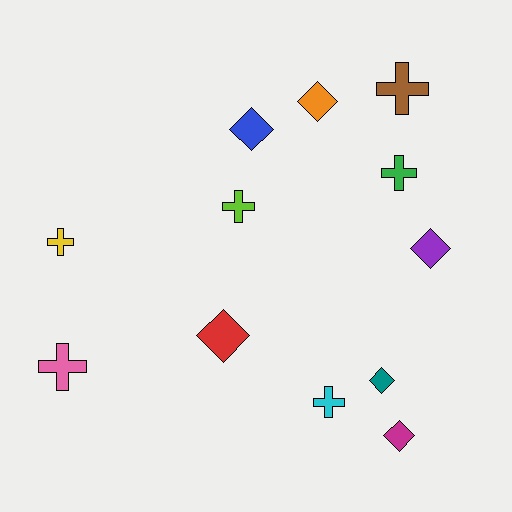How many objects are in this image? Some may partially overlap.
There are 12 objects.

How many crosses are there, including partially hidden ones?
There are 6 crosses.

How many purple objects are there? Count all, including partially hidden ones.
There is 1 purple object.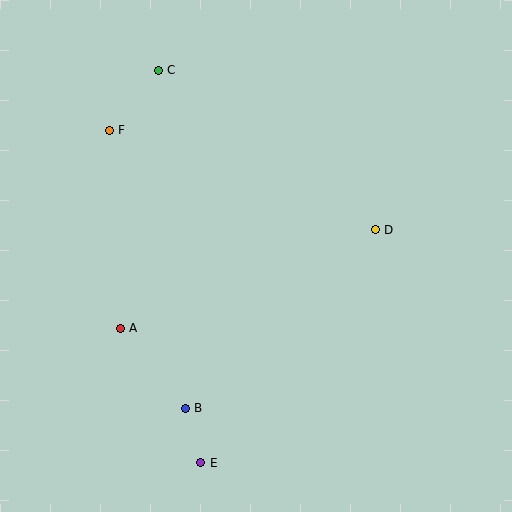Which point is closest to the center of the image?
Point D at (375, 230) is closest to the center.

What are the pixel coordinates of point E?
Point E is at (201, 463).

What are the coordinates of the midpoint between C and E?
The midpoint between C and E is at (180, 267).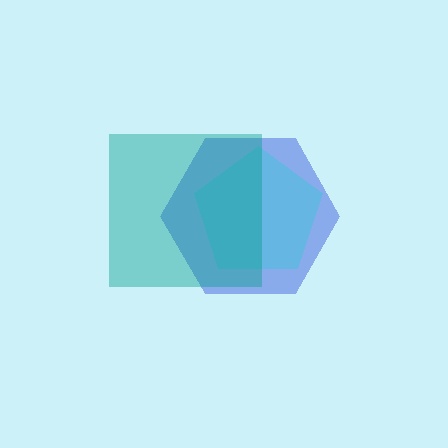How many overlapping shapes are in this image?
There are 3 overlapping shapes in the image.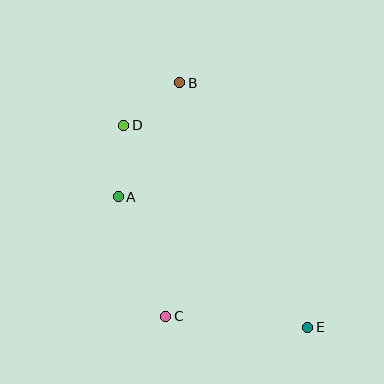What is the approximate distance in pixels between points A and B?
The distance between A and B is approximately 130 pixels.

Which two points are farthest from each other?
Points B and E are farthest from each other.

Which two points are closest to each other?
Points B and D are closest to each other.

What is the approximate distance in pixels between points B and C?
The distance between B and C is approximately 234 pixels.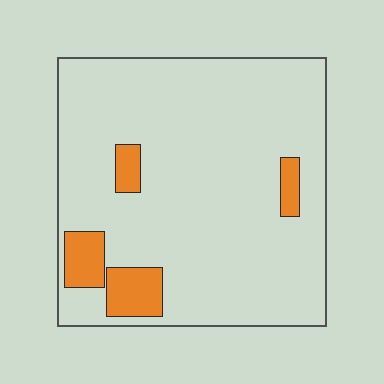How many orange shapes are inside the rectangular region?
4.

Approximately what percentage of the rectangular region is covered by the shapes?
Approximately 10%.